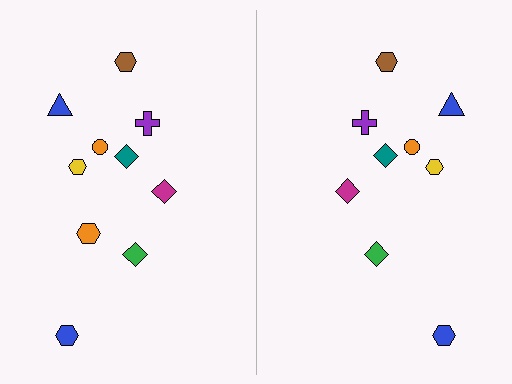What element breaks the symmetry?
A orange hexagon is missing from the right side.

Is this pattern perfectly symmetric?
No, the pattern is not perfectly symmetric. A orange hexagon is missing from the right side.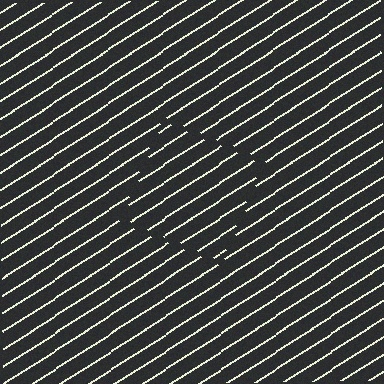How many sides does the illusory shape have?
4 sides — the line-ends trace a square.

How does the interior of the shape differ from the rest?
The interior of the shape contains the same grating, shifted by half a period — the contour is defined by the phase discontinuity where line-ends from the inner and outer gratings abut.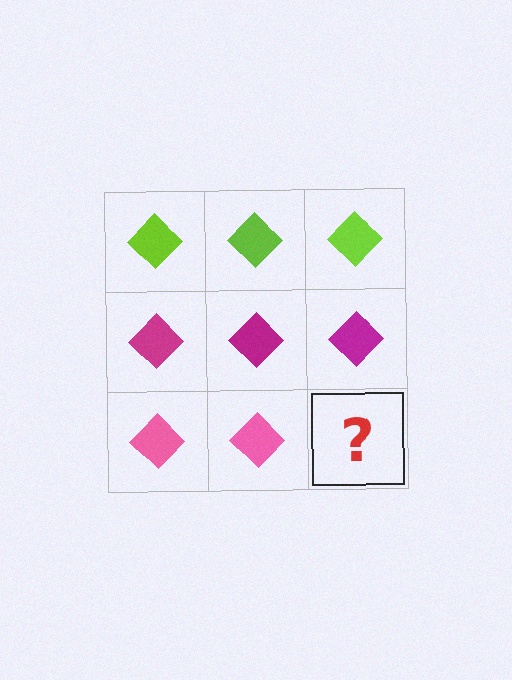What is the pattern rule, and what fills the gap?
The rule is that each row has a consistent color. The gap should be filled with a pink diamond.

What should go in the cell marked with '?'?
The missing cell should contain a pink diamond.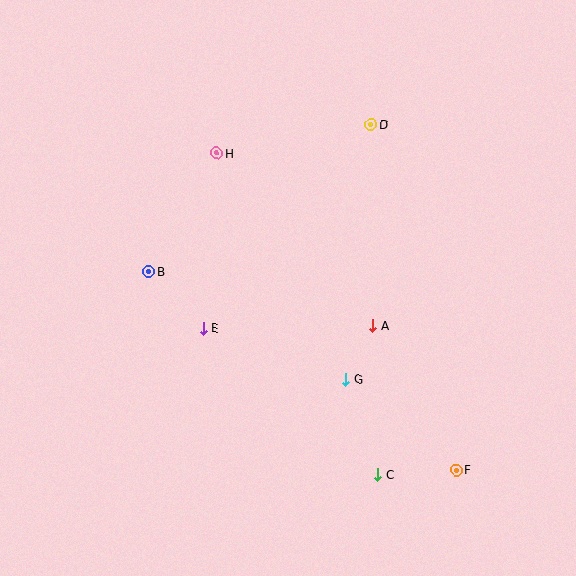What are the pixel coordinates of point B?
Point B is at (149, 272).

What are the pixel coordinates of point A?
Point A is at (373, 325).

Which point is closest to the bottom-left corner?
Point E is closest to the bottom-left corner.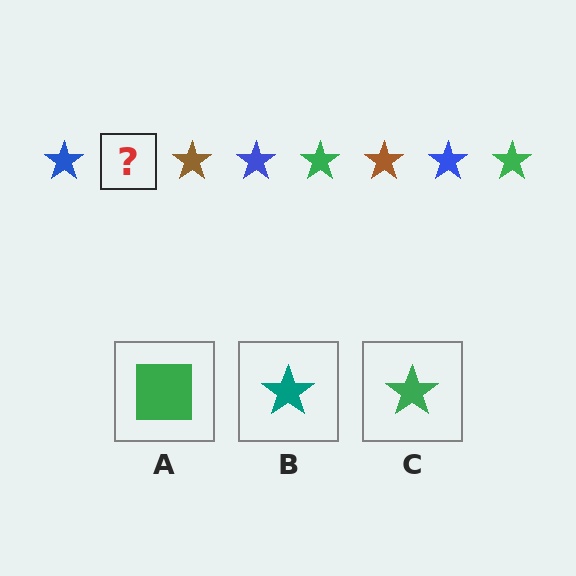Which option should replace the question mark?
Option C.